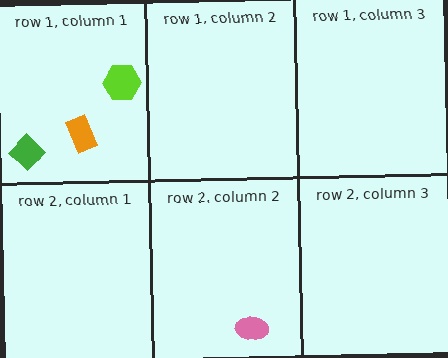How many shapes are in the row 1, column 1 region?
3.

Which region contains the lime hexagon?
The row 1, column 1 region.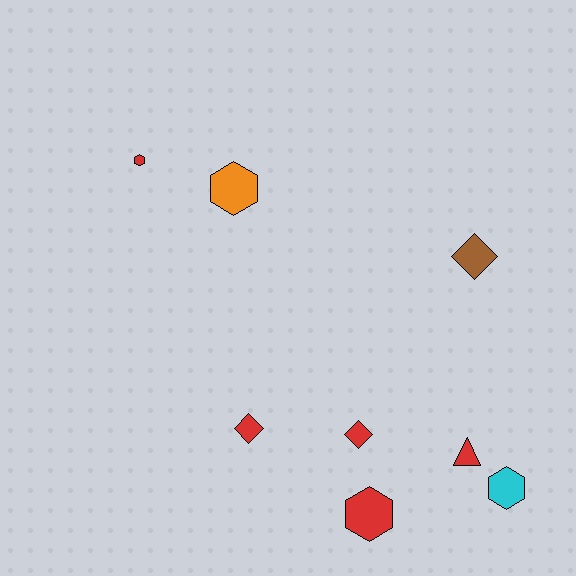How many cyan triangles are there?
There are no cyan triangles.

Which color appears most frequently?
Red, with 5 objects.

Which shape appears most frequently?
Hexagon, with 4 objects.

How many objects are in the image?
There are 8 objects.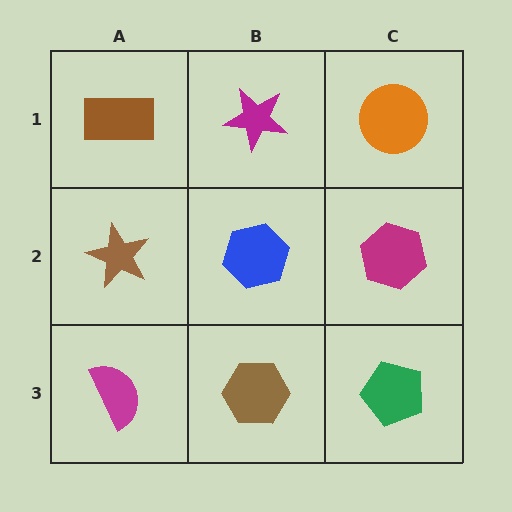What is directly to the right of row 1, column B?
An orange circle.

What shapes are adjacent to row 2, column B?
A magenta star (row 1, column B), a brown hexagon (row 3, column B), a brown star (row 2, column A), a magenta hexagon (row 2, column C).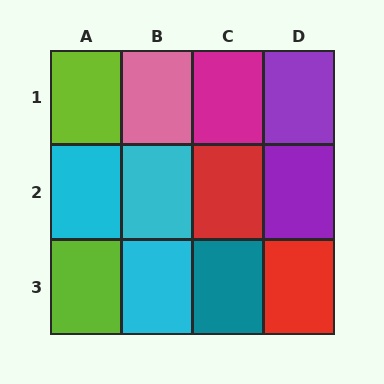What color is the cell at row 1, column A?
Lime.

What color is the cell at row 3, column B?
Cyan.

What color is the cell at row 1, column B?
Pink.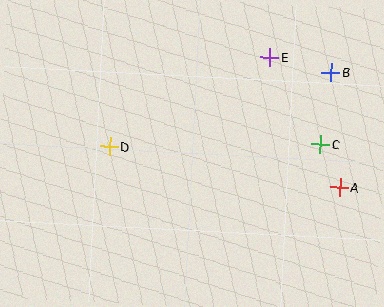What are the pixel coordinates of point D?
Point D is at (109, 147).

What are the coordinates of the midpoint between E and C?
The midpoint between E and C is at (295, 101).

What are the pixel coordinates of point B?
Point B is at (331, 72).